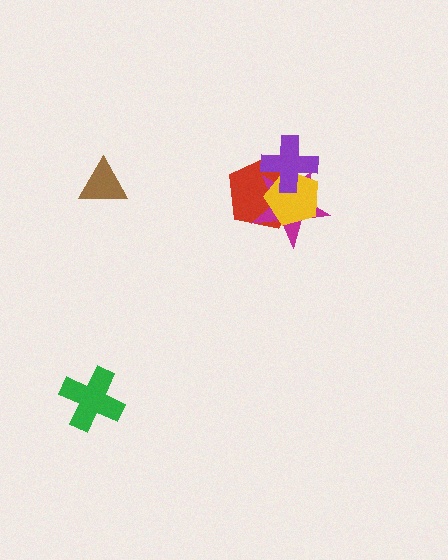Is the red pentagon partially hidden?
Yes, it is partially covered by another shape.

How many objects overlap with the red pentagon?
3 objects overlap with the red pentagon.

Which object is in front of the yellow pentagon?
The purple cross is in front of the yellow pentagon.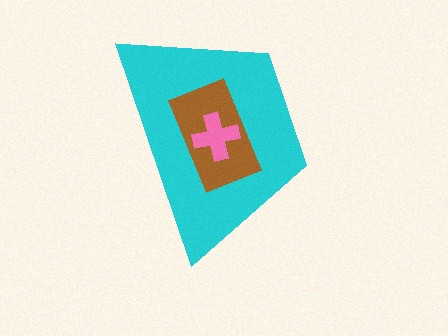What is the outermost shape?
The cyan trapezoid.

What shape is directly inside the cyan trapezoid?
The brown rectangle.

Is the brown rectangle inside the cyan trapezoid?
Yes.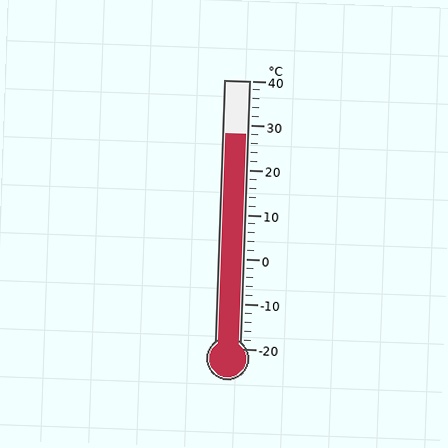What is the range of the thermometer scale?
The thermometer scale ranges from -20°C to 40°C.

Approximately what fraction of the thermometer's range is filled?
The thermometer is filled to approximately 80% of its range.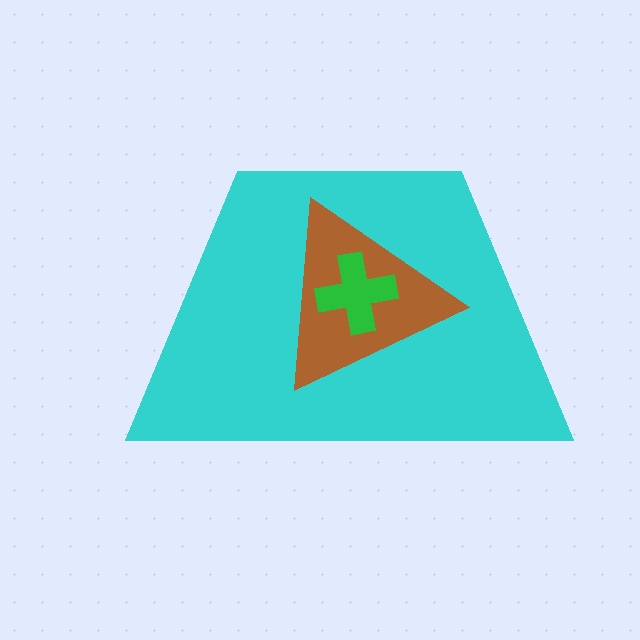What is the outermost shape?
The cyan trapezoid.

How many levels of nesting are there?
3.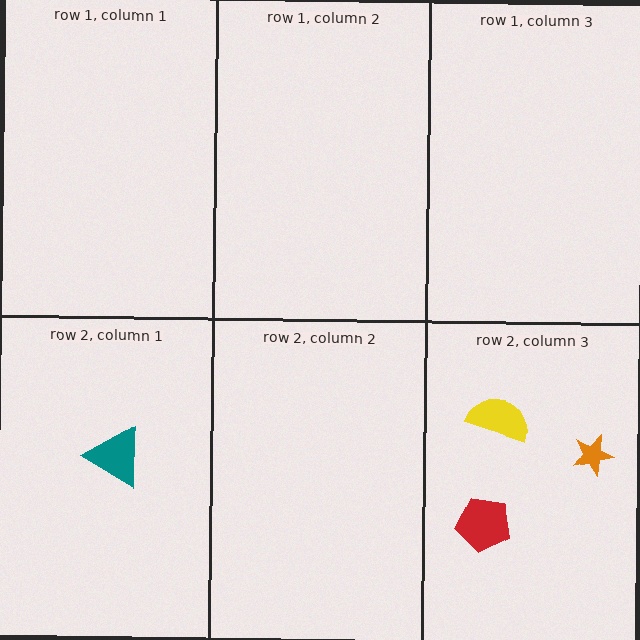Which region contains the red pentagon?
The row 2, column 3 region.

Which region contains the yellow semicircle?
The row 2, column 3 region.